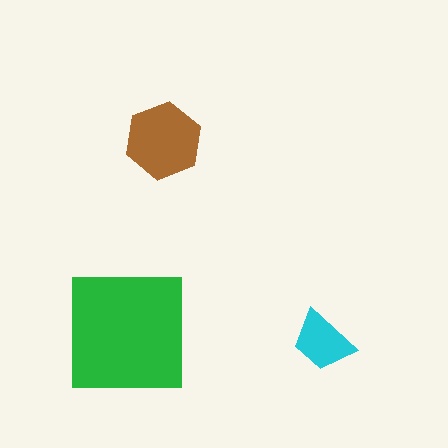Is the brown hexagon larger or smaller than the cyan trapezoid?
Larger.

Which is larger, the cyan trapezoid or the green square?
The green square.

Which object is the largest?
The green square.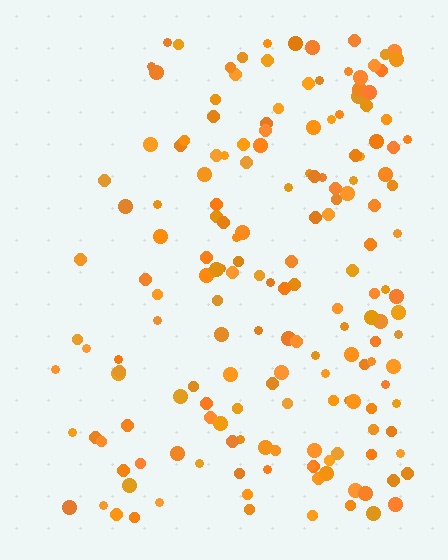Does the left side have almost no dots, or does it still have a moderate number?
Still a moderate number, just noticeably fewer than the right.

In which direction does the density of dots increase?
From left to right, with the right side densest.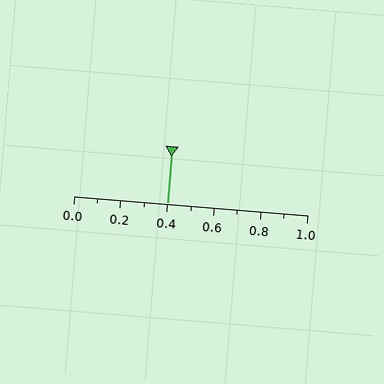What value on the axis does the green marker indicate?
The marker indicates approximately 0.4.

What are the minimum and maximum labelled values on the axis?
The axis runs from 0.0 to 1.0.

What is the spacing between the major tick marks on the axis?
The major ticks are spaced 0.2 apart.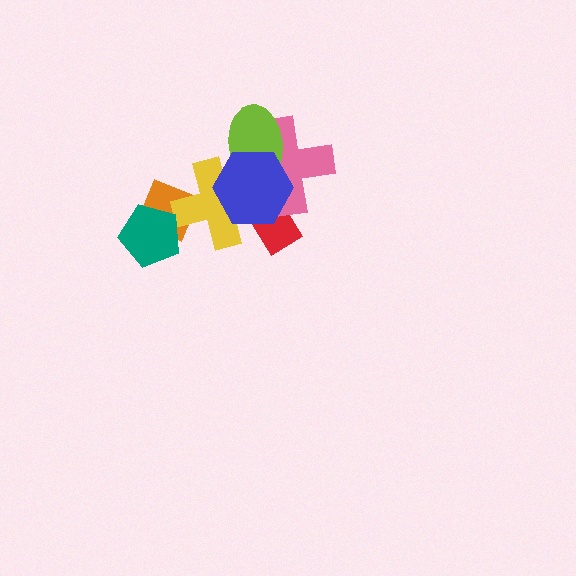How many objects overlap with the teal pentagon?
1 object overlaps with the teal pentagon.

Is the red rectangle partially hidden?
Yes, it is partially covered by another shape.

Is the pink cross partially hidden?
Yes, it is partially covered by another shape.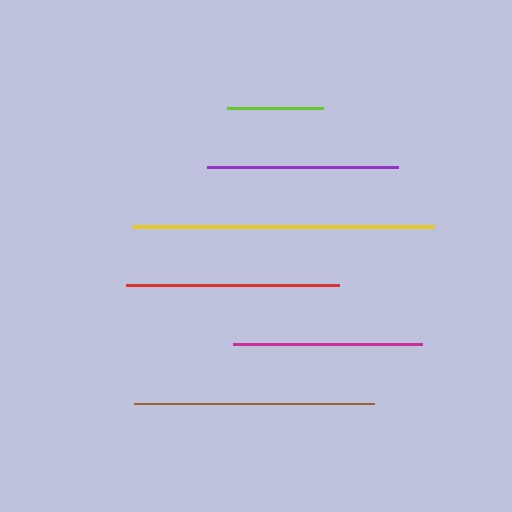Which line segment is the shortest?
The lime line is the shortest at approximately 96 pixels.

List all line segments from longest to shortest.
From longest to shortest: yellow, brown, red, purple, magenta, lime.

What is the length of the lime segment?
The lime segment is approximately 96 pixels long.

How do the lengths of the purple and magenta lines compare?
The purple and magenta lines are approximately the same length.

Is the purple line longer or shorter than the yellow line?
The yellow line is longer than the purple line.